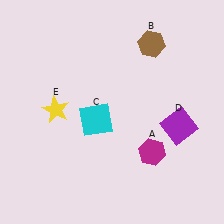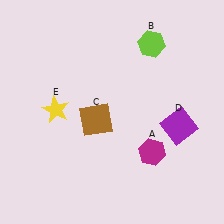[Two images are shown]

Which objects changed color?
B changed from brown to lime. C changed from cyan to brown.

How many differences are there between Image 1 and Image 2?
There are 2 differences between the two images.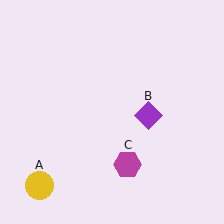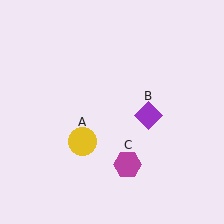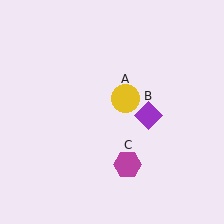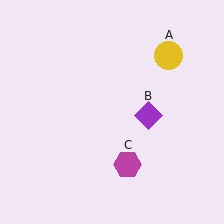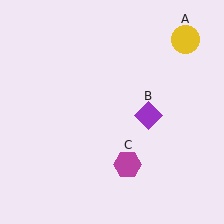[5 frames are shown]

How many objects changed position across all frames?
1 object changed position: yellow circle (object A).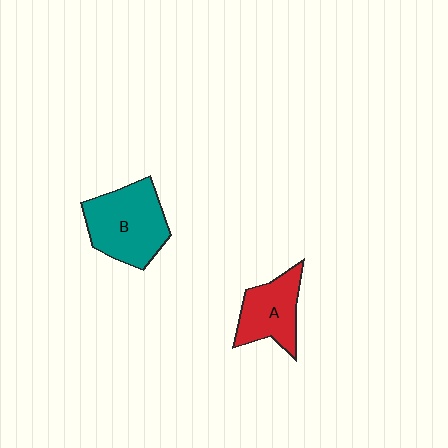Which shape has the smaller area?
Shape A (red).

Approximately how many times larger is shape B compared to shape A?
Approximately 1.4 times.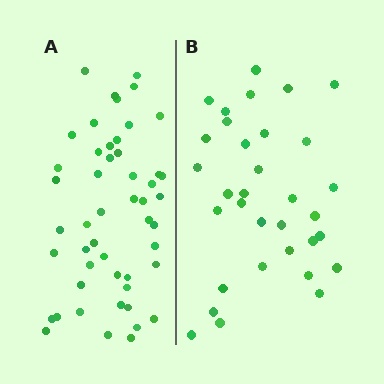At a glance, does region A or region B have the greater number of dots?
Region A (the left region) has more dots.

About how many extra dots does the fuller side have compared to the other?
Region A has approximately 15 more dots than region B.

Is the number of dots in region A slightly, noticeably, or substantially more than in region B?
Region A has substantially more. The ratio is roughly 1.5 to 1.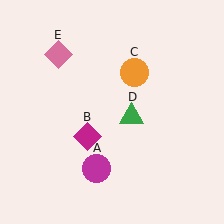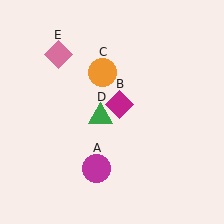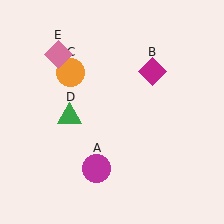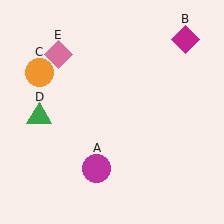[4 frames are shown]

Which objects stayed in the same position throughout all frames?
Magenta circle (object A) and pink diamond (object E) remained stationary.